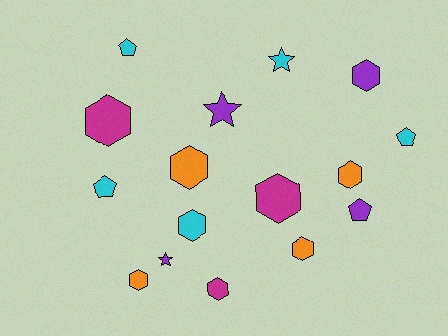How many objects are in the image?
There are 16 objects.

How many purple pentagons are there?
There is 1 purple pentagon.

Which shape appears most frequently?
Hexagon, with 9 objects.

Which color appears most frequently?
Cyan, with 5 objects.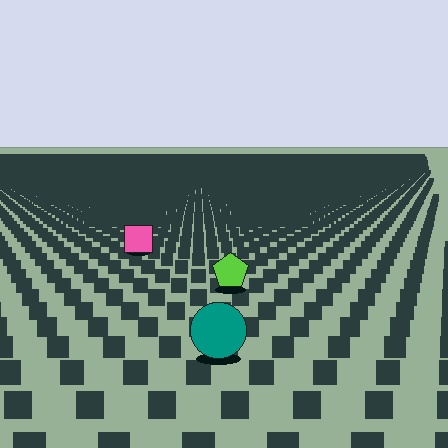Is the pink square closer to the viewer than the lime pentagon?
No. The lime pentagon is closer — you can tell from the texture gradient: the ground texture is coarser near it.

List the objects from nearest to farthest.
From nearest to farthest: the teal circle, the lime pentagon, the pink square.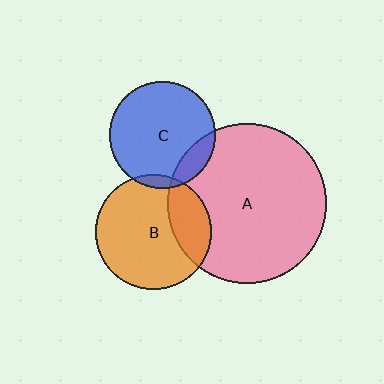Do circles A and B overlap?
Yes.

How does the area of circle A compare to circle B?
Approximately 1.9 times.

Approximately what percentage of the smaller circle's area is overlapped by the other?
Approximately 25%.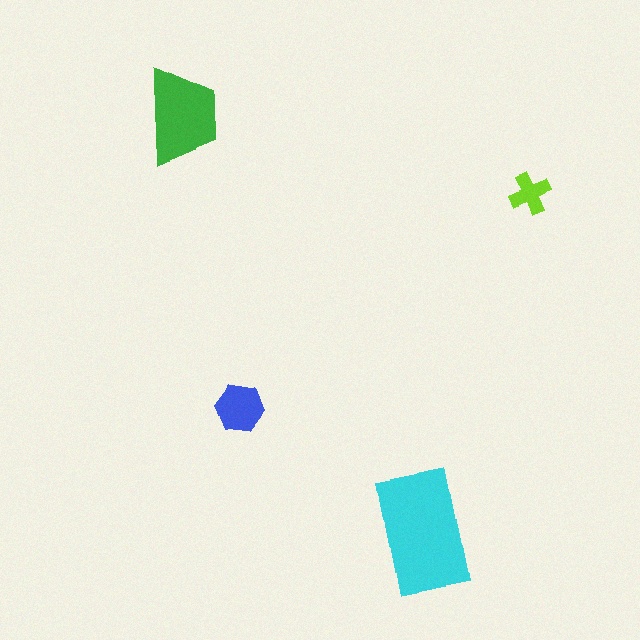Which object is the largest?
The cyan rectangle.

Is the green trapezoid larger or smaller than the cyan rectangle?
Smaller.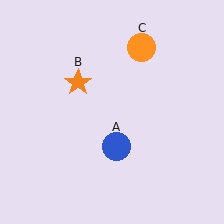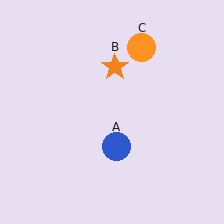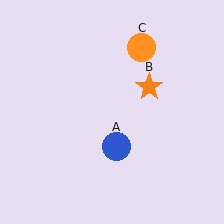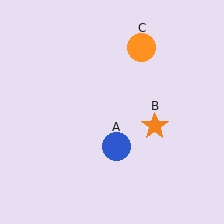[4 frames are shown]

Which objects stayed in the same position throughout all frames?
Blue circle (object A) and orange circle (object C) remained stationary.